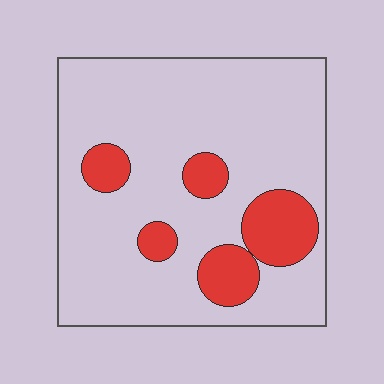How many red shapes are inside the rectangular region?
5.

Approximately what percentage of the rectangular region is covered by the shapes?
Approximately 20%.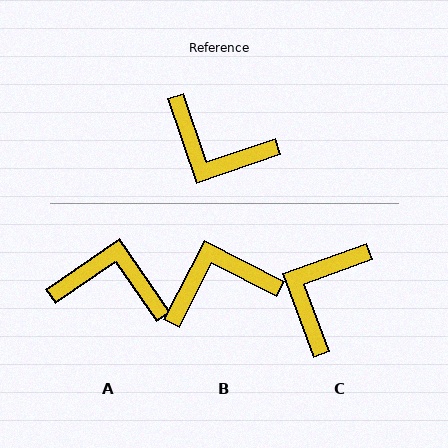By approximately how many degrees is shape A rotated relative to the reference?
Approximately 165 degrees clockwise.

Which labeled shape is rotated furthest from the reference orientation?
A, about 165 degrees away.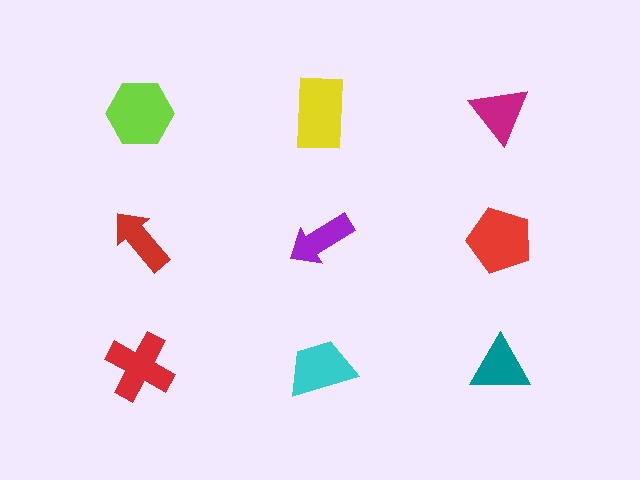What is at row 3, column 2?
A cyan trapezoid.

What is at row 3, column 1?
A red cross.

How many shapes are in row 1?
3 shapes.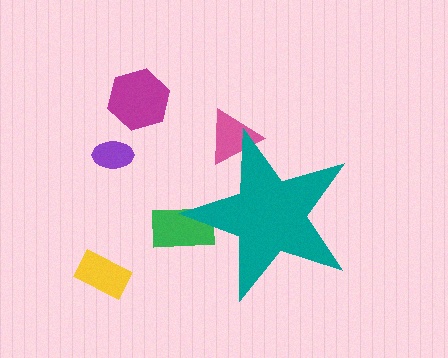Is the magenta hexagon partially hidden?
No, the magenta hexagon is fully visible.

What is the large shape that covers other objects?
A teal star.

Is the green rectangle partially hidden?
Yes, the green rectangle is partially hidden behind the teal star.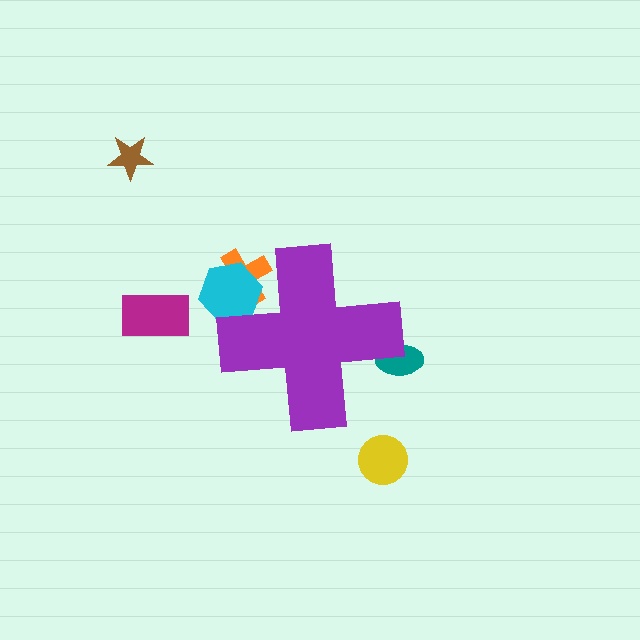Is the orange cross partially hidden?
Yes, the orange cross is partially hidden behind the purple cross.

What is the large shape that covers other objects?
A purple cross.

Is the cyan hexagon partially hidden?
Yes, the cyan hexagon is partially hidden behind the purple cross.